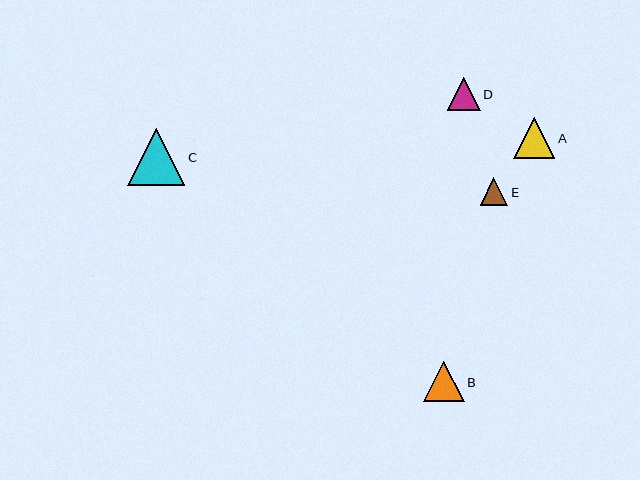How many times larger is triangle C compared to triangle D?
Triangle C is approximately 1.7 times the size of triangle D.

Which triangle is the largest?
Triangle C is the largest with a size of approximately 57 pixels.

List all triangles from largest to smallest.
From largest to smallest: C, A, B, D, E.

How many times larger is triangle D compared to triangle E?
Triangle D is approximately 1.2 times the size of triangle E.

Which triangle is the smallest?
Triangle E is the smallest with a size of approximately 27 pixels.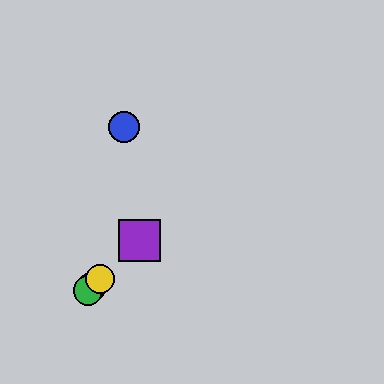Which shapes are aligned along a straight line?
The red circle, the green circle, the yellow circle, the purple square are aligned along a straight line.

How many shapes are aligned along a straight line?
4 shapes (the red circle, the green circle, the yellow circle, the purple square) are aligned along a straight line.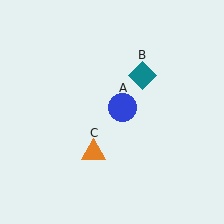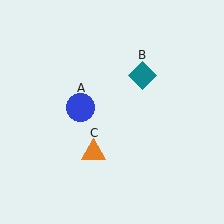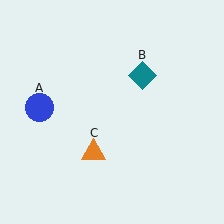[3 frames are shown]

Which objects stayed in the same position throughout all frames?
Teal diamond (object B) and orange triangle (object C) remained stationary.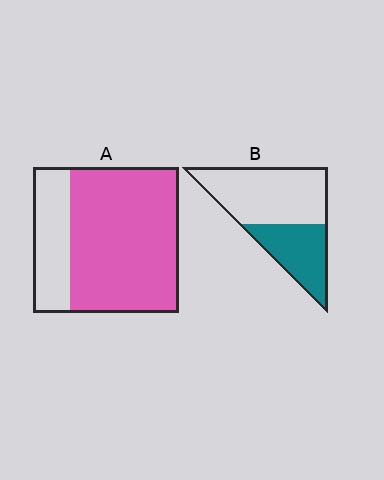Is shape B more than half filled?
No.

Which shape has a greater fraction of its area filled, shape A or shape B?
Shape A.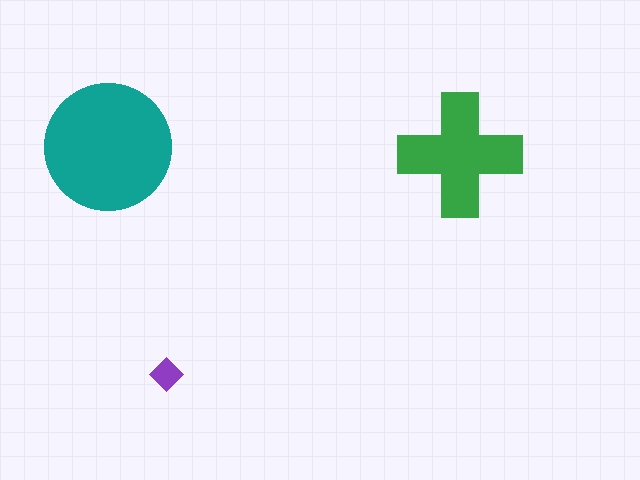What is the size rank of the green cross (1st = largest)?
2nd.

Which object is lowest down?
The purple diamond is bottommost.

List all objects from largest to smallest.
The teal circle, the green cross, the purple diamond.